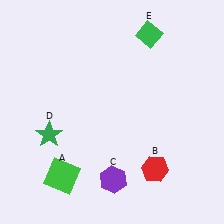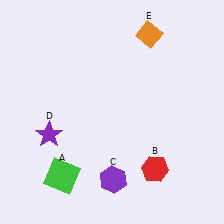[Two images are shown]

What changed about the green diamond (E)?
In Image 1, E is green. In Image 2, it changed to orange.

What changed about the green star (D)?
In Image 1, D is green. In Image 2, it changed to purple.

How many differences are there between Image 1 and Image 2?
There are 2 differences between the two images.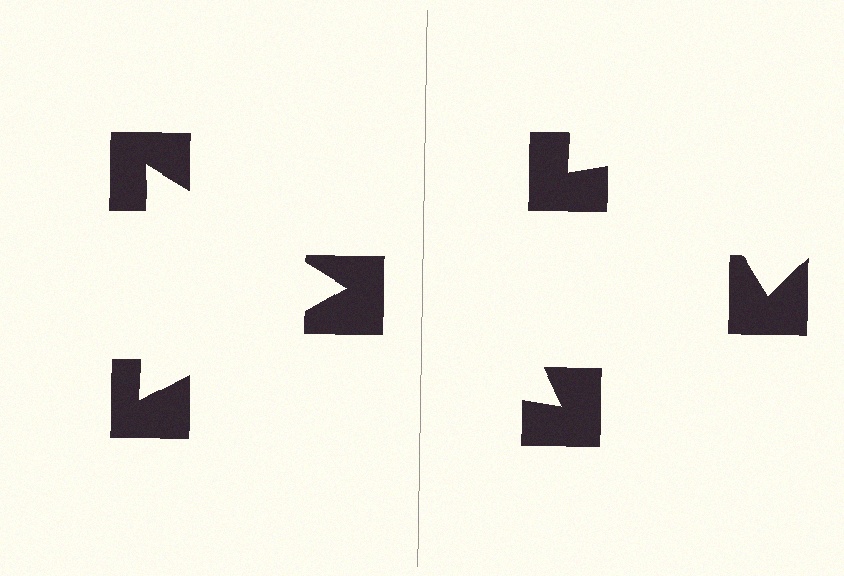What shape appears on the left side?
An illusory triangle.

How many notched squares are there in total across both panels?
6 — 3 on each side.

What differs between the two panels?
The notched squares are positioned identically on both sides; only the wedge orientations differ. On the left they align to a triangle; on the right they are misaligned.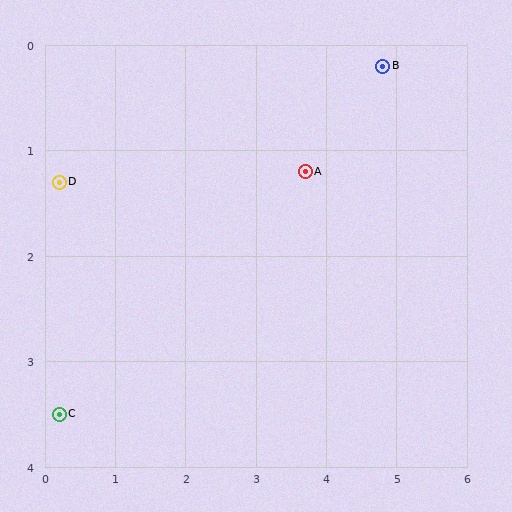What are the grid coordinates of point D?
Point D is at approximately (0.2, 1.3).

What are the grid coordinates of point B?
Point B is at approximately (4.8, 0.2).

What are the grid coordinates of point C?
Point C is at approximately (0.2, 3.5).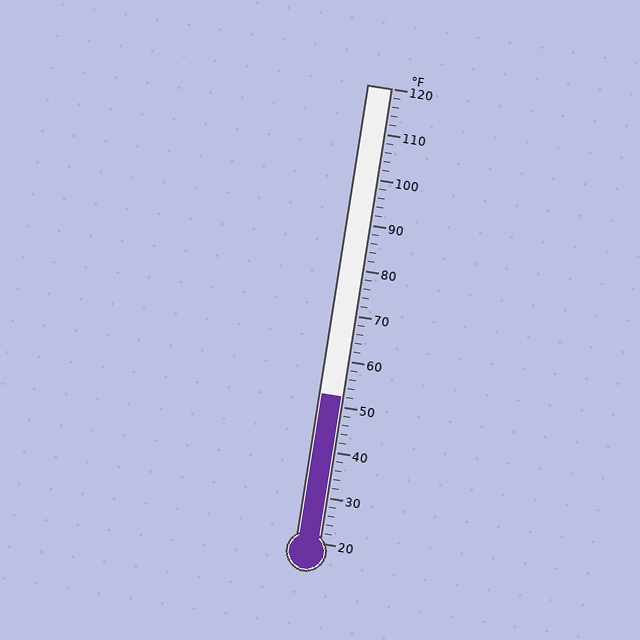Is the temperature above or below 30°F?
The temperature is above 30°F.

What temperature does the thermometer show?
The thermometer shows approximately 52°F.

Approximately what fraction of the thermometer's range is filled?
The thermometer is filled to approximately 30% of its range.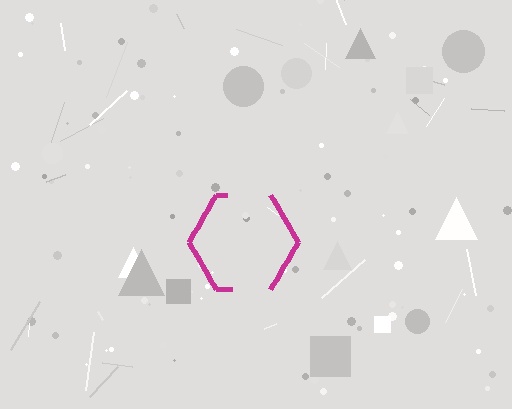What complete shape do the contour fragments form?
The contour fragments form a hexagon.